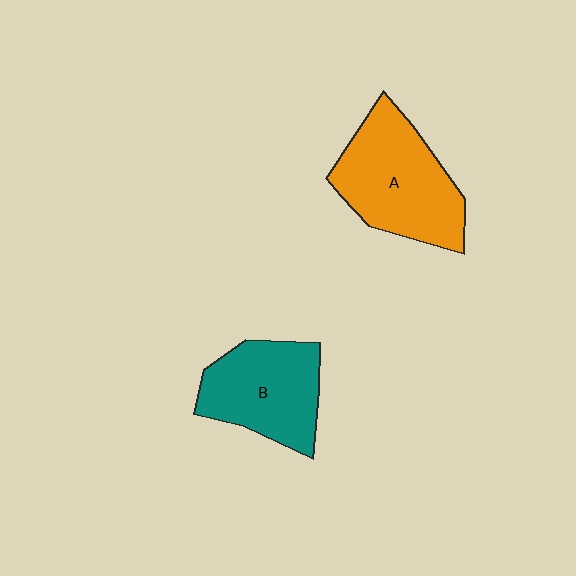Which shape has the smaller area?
Shape B (teal).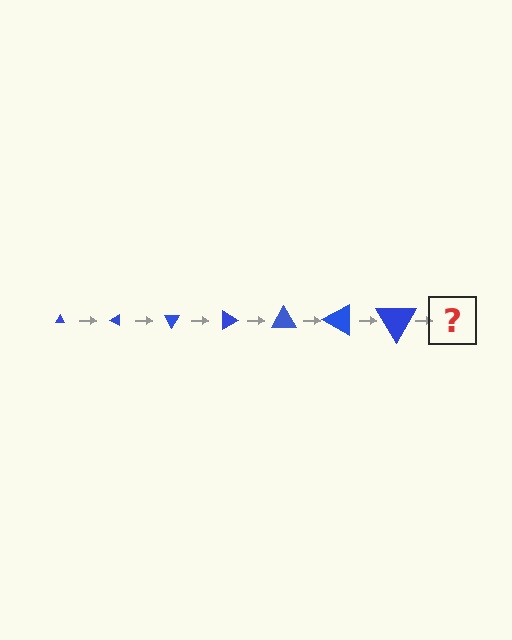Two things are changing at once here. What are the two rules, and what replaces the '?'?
The two rules are that the triangle grows larger each step and it rotates 30 degrees each step. The '?' should be a triangle, larger than the previous one and rotated 210 degrees from the start.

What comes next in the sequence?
The next element should be a triangle, larger than the previous one and rotated 210 degrees from the start.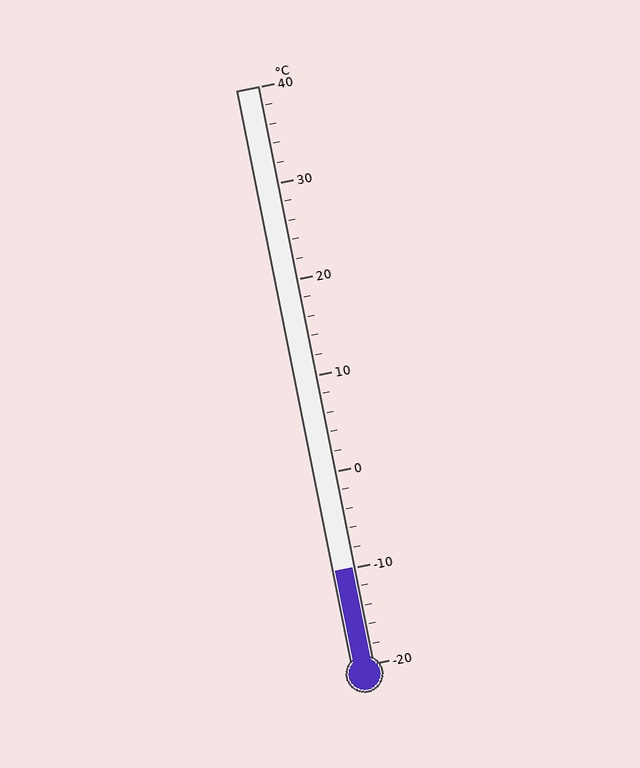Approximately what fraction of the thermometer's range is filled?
The thermometer is filled to approximately 15% of its range.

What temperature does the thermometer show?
The thermometer shows approximately -10°C.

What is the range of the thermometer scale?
The thermometer scale ranges from -20°C to 40°C.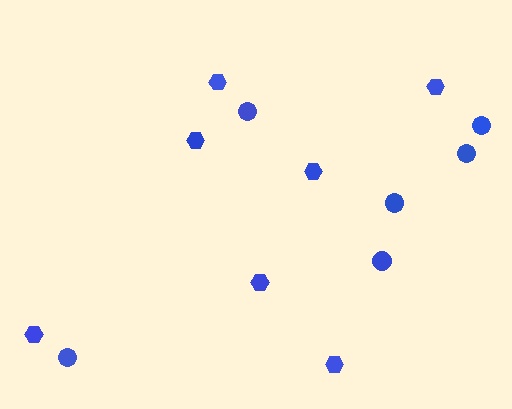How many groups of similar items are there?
There are 2 groups: one group of circles (6) and one group of hexagons (7).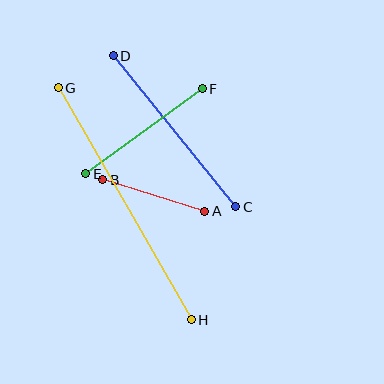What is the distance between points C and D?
The distance is approximately 195 pixels.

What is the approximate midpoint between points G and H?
The midpoint is at approximately (125, 204) pixels.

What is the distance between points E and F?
The distance is approximately 144 pixels.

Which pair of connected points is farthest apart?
Points G and H are farthest apart.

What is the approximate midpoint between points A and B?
The midpoint is at approximately (154, 196) pixels.